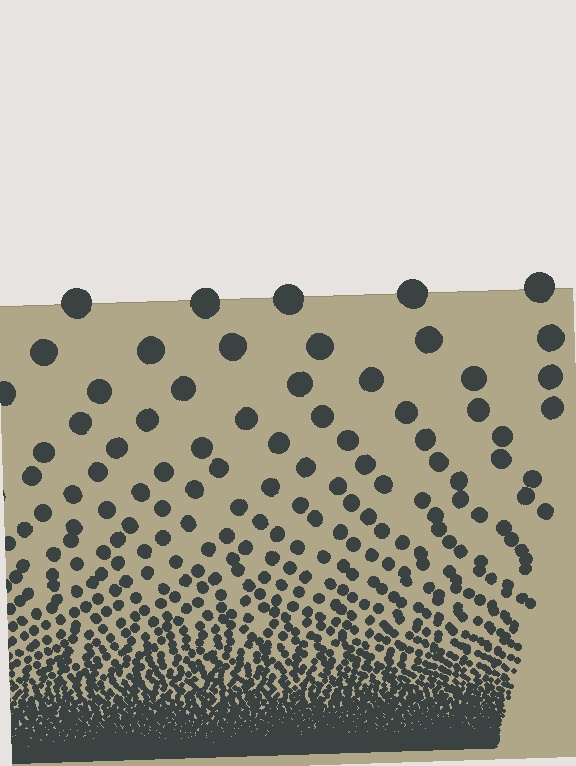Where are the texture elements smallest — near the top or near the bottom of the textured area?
Near the bottom.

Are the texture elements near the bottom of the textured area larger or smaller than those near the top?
Smaller. The gradient is inverted — elements near the bottom are smaller and denser.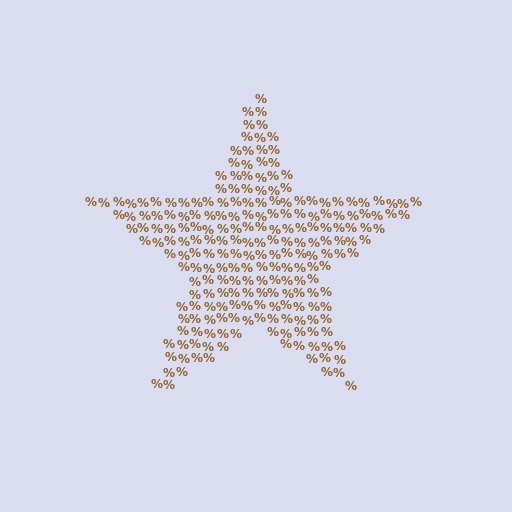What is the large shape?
The large shape is a star.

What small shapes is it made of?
It is made of small percent signs.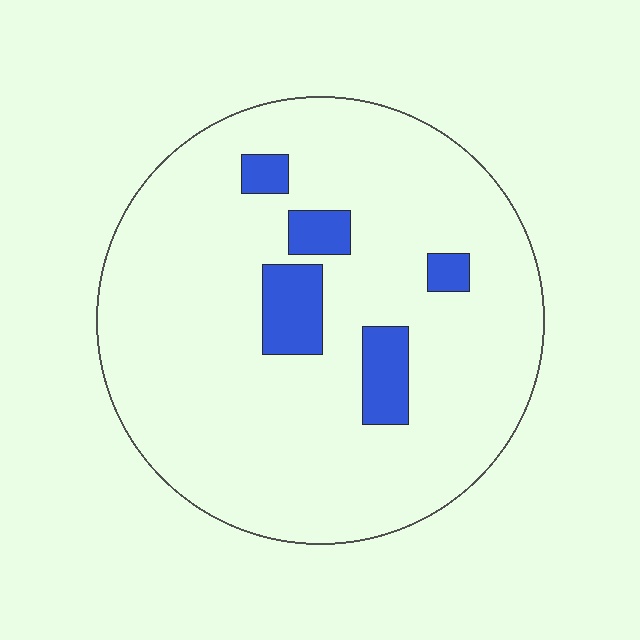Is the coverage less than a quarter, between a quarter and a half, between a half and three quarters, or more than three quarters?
Less than a quarter.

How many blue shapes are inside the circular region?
5.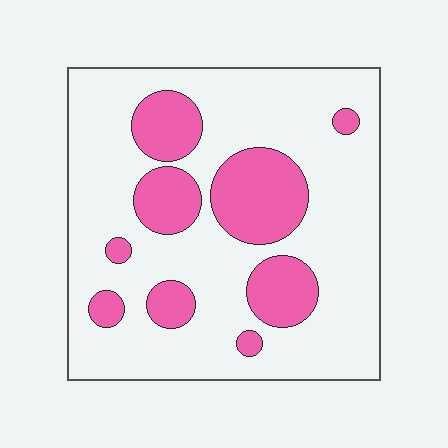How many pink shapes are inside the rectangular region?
9.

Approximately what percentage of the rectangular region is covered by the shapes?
Approximately 25%.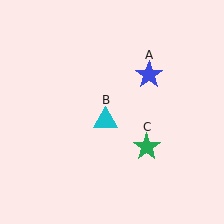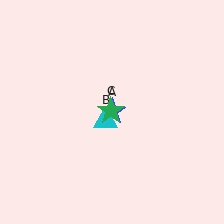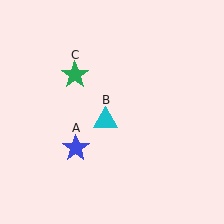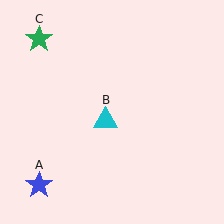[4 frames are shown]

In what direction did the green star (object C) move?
The green star (object C) moved up and to the left.